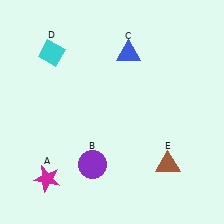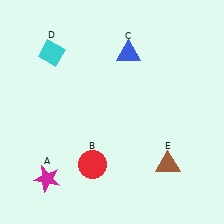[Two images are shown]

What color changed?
The circle (B) changed from purple in Image 1 to red in Image 2.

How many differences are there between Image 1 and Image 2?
There is 1 difference between the two images.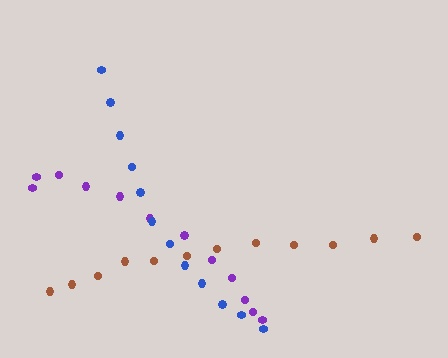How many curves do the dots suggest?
There are 3 distinct paths.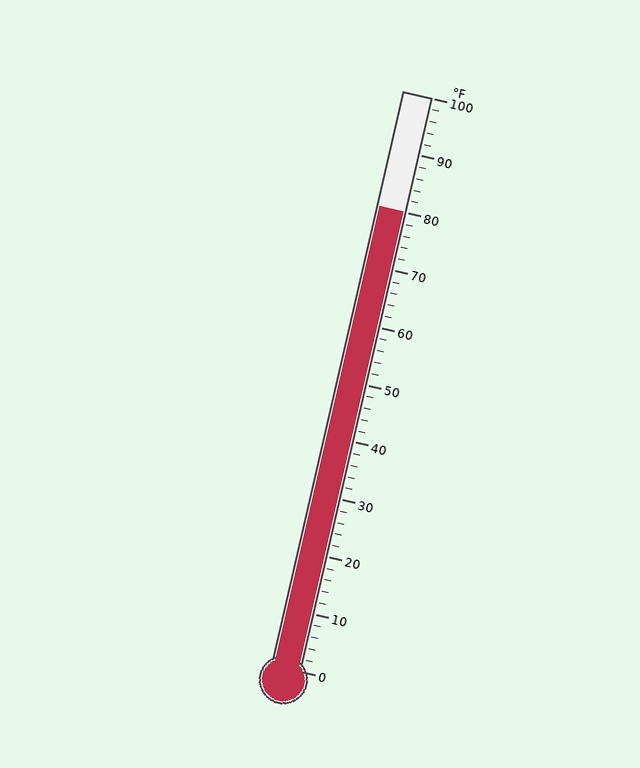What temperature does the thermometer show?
The thermometer shows approximately 80°F.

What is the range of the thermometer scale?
The thermometer scale ranges from 0°F to 100°F.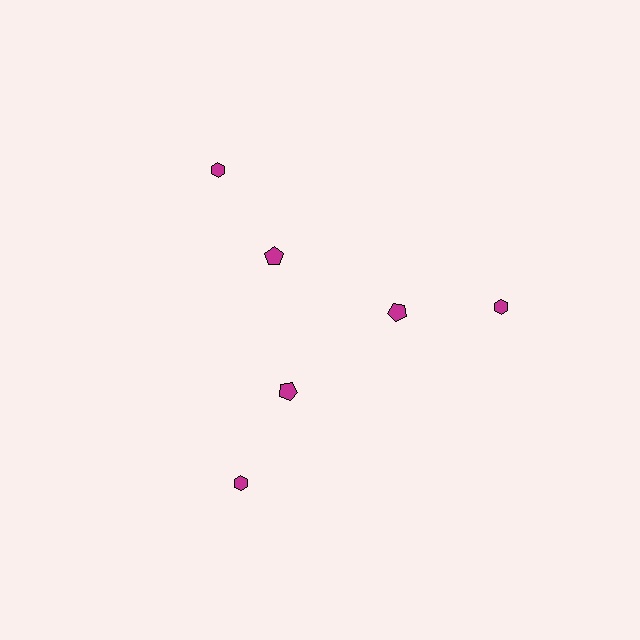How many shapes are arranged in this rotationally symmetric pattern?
There are 6 shapes, arranged in 3 groups of 2.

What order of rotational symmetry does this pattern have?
This pattern has 3-fold rotational symmetry.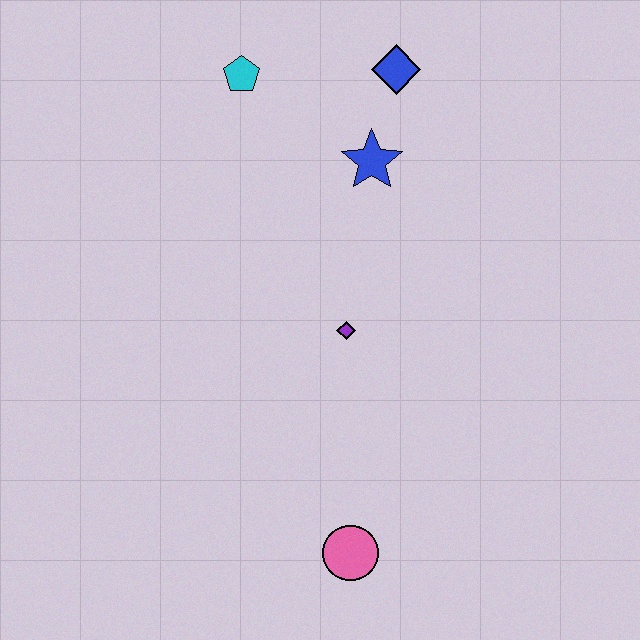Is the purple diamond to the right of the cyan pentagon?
Yes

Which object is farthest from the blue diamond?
The pink circle is farthest from the blue diamond.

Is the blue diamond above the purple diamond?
Yes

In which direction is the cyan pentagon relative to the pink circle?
The cyan pentagon is above the pink circle.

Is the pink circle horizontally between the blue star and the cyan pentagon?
Yes